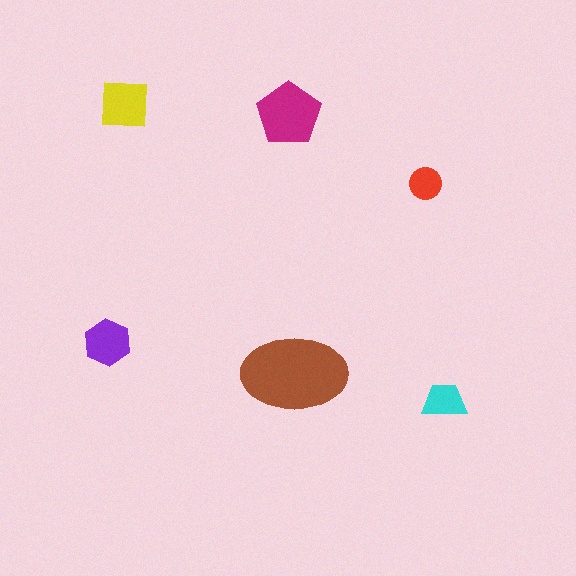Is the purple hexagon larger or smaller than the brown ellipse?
Smaller.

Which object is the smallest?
The red circle.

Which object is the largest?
The brown ellipse.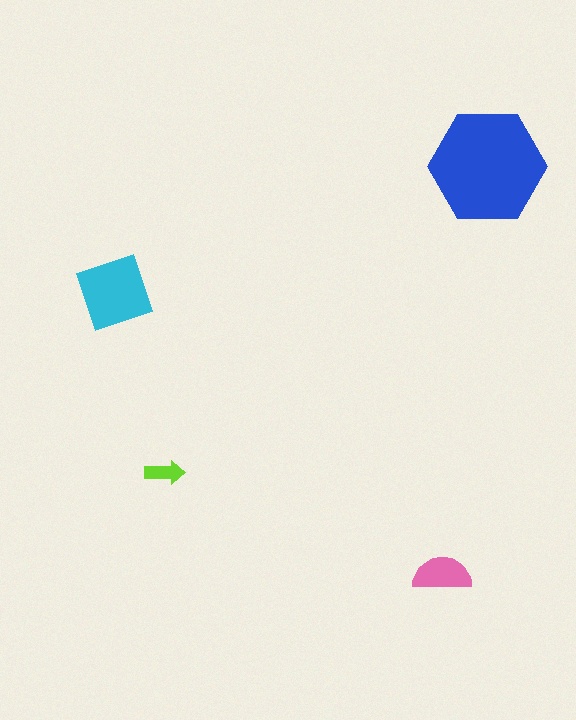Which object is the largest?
The blue hexagon.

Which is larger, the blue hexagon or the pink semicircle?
The blue hexagon.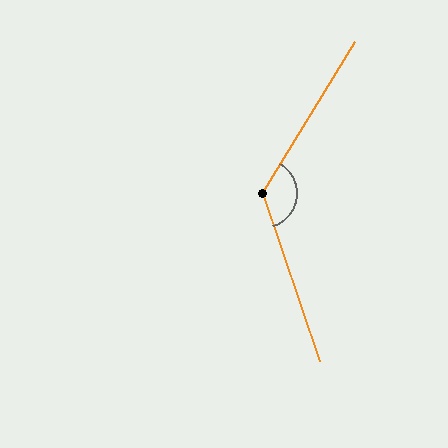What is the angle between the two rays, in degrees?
Approximately 130 degrees.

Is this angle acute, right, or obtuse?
It is obtuse.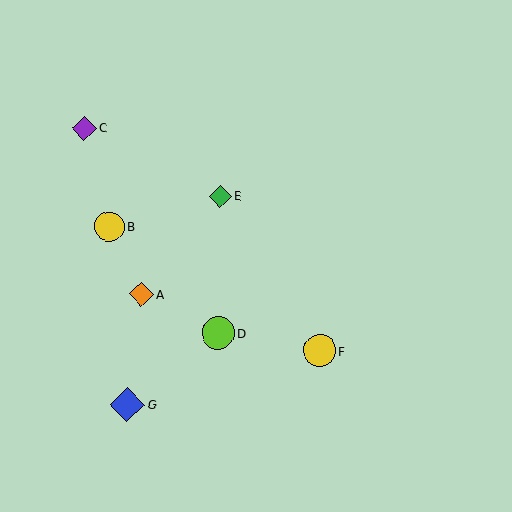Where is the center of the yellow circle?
The center of the yellow circle is at (109, 227).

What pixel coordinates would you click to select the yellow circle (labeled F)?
Click at (319, 350) to select the yellow circle F.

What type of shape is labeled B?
Shape B is a yellow circle.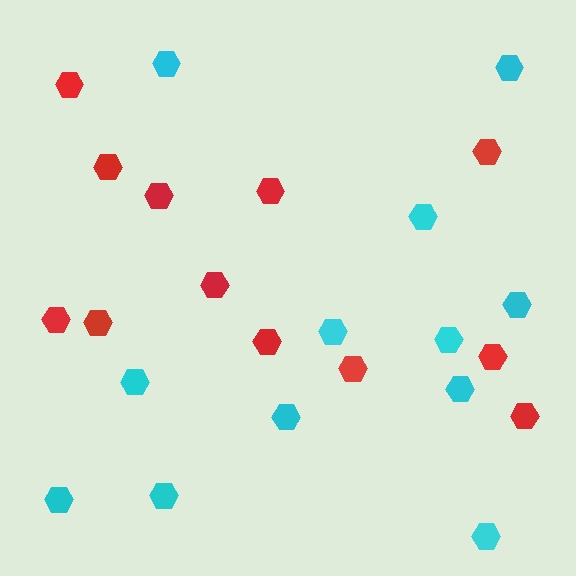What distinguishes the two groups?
There are 2 groups: one group of red hexagons (12) and one group of cyan hexagons (12).